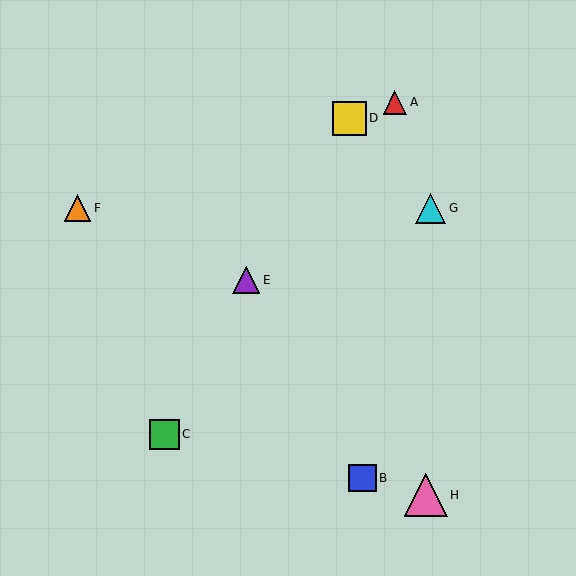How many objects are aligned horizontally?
2 objects (F, G) are aligned horizontally.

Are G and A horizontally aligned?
No, G is at y≈208 and A is at y≈102.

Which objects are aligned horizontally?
Objects F, G are aligned horizontally.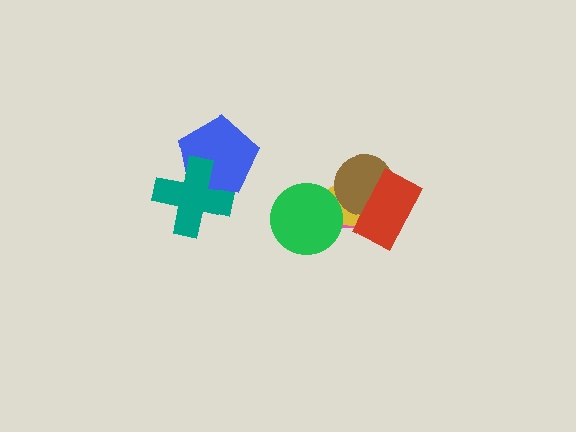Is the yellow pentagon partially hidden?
Yes, it is partially covered by another shape.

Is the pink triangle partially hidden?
Yes, it is partially covered by another shape.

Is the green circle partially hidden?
No, no other shape covers it.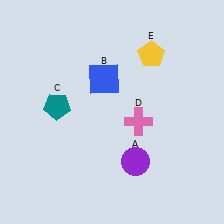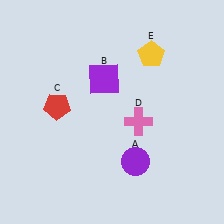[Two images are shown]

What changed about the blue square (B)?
In Image 1, B is blue. In Image 2, it changed to purple.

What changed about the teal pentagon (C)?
In Image 1, C is teal. In Image 2, it changed to red.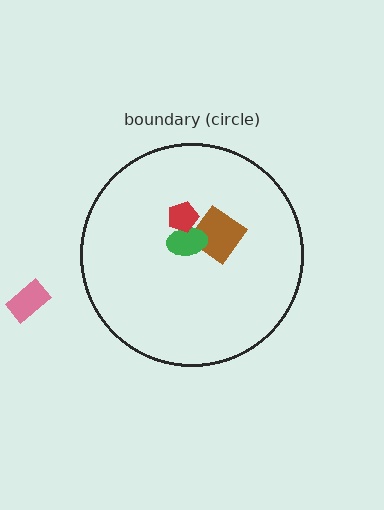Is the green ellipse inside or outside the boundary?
Inside.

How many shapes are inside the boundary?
3 inside, 1 outside.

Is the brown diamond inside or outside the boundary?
Inside.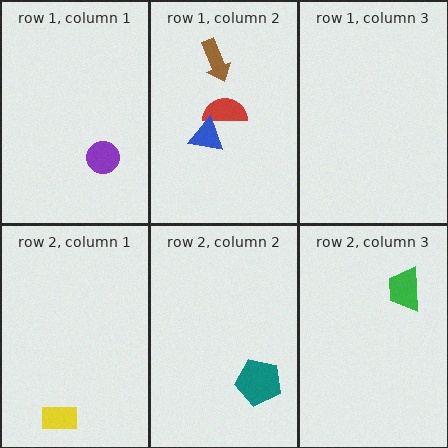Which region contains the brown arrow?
The row 1, column 2 region.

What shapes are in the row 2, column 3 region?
The green trapezoid.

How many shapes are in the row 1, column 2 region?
3.